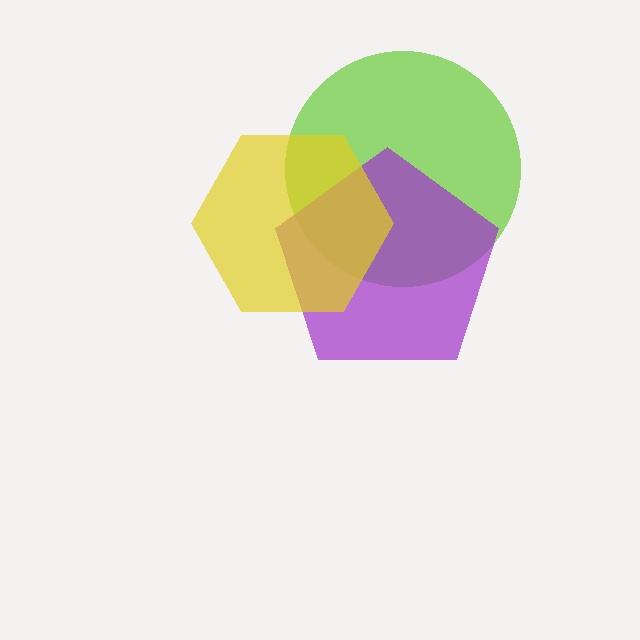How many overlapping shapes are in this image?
There are 3 overlapping shapes in the image.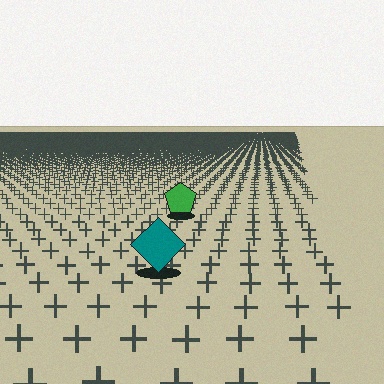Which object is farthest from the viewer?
The green pentagon is farthest from the viewer. It appears smaller and the ground texture around it is denser.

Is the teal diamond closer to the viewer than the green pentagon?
Yes. The teal diamond is closer — you can tell from the texture gradient: the ground texture is coarser near it.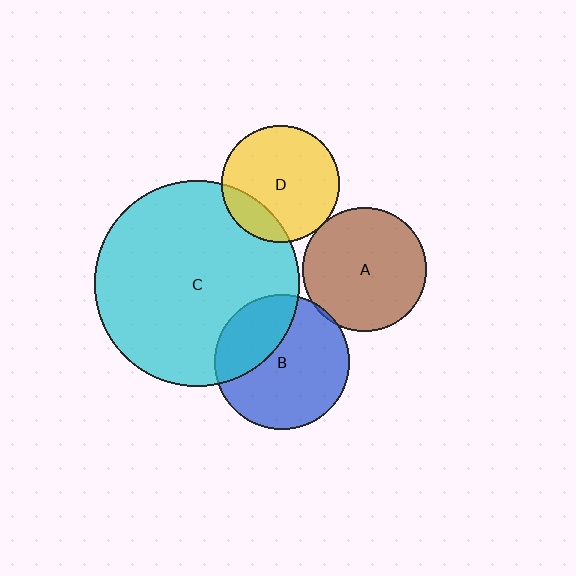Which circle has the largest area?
Circle C (cyan).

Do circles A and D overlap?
Yes.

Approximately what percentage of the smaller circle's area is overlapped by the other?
Approximately 5%.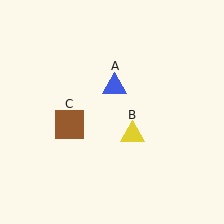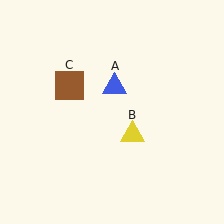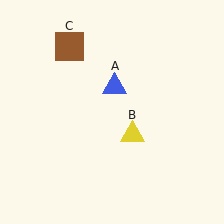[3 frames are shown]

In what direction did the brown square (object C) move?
The brown square (object C) moved up.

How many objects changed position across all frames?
1 object changed position: brown square (object C).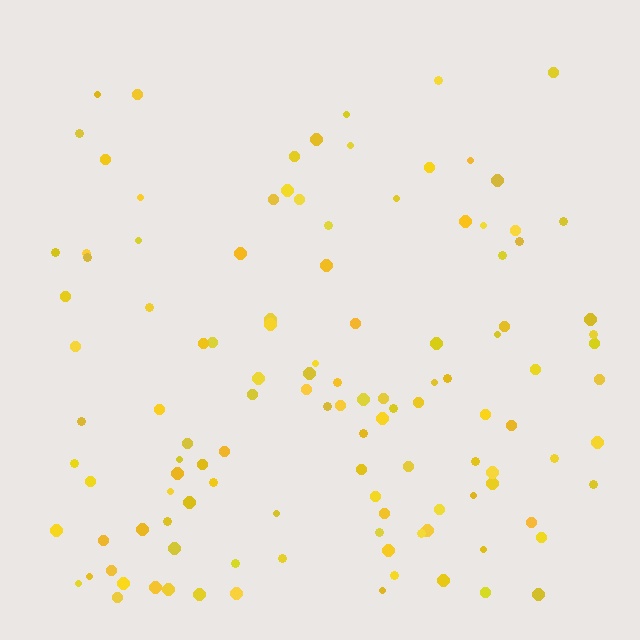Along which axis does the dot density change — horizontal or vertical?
Vertical.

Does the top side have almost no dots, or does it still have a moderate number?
Still a moderate number, just noticeably fewer than the bottom.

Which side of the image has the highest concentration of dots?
The bottom.